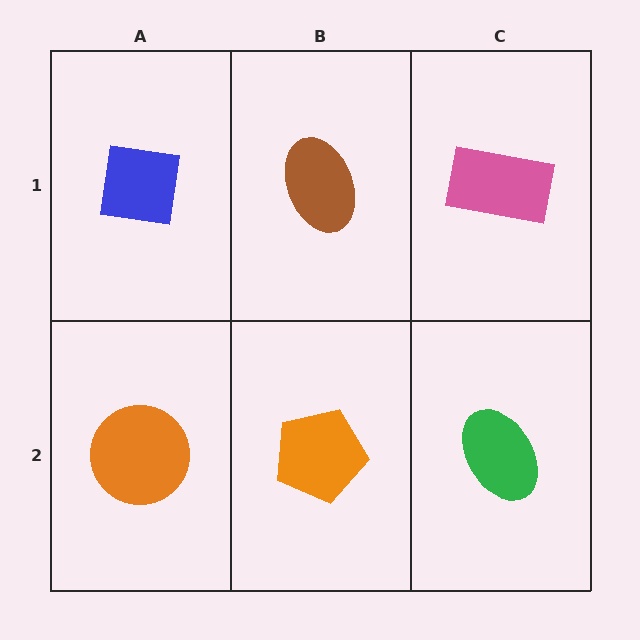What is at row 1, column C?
A pink rectangle.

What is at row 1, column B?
A brown ellipse.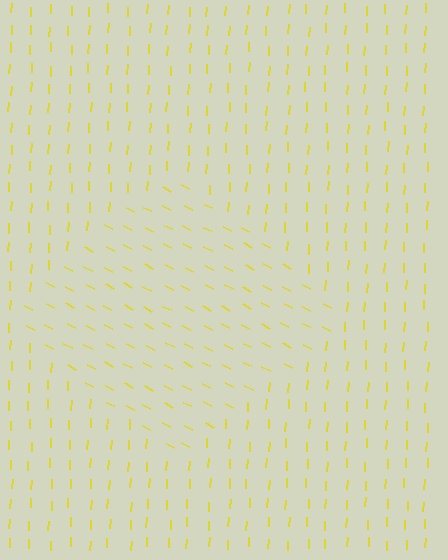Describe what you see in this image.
The image is filled with small yellow line segments. A diamond region in the image has lines oriented differently from the surrounding lines, creating a visible texture boundary.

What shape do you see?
I see a diamond.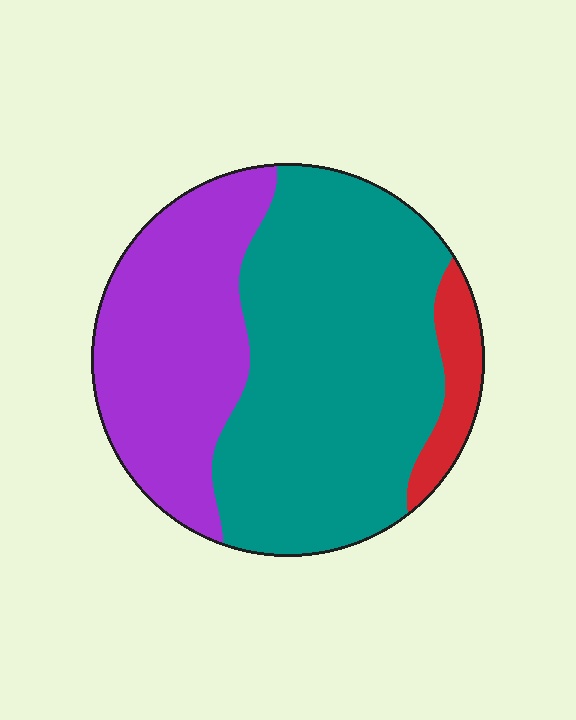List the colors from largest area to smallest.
From largest to smallest: teal, purple, red.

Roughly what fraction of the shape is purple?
Purple takes up about one third (1/3) of the shape.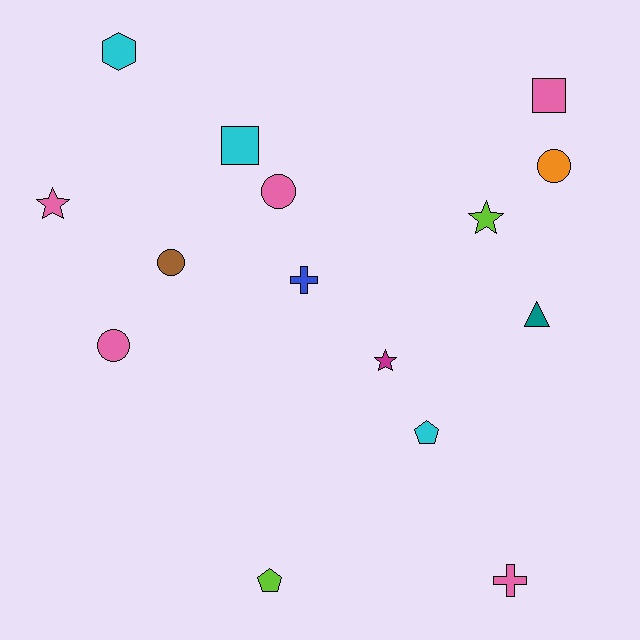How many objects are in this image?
There are 15 objects.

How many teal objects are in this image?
There is 1 teal object.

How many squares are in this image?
There are 2 squares.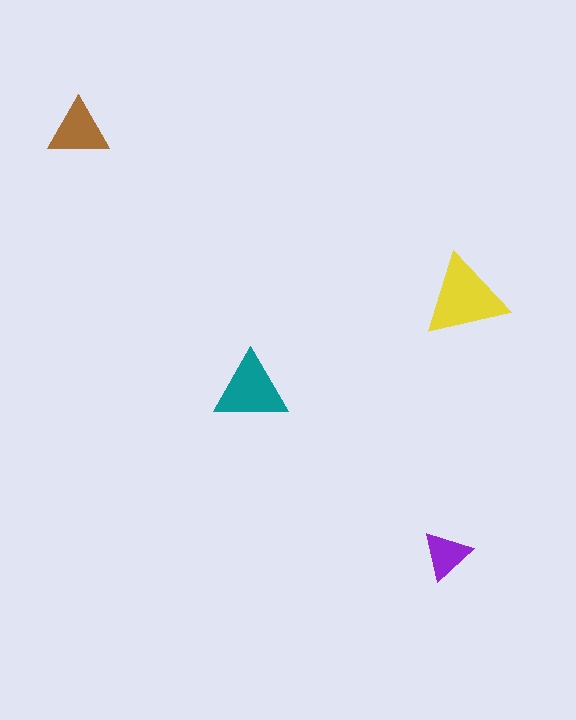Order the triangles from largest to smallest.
the yellow one, the teal one, the brown one, the purple one.